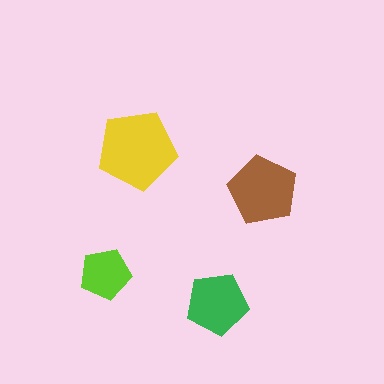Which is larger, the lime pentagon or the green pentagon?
The green one.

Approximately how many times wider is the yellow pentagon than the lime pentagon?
About 1.5 times wider.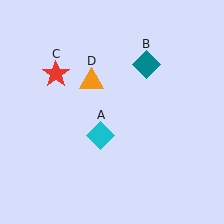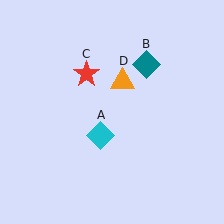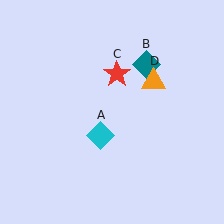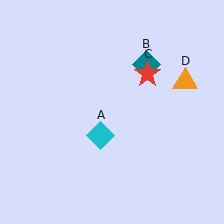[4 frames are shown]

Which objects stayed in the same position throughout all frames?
Cyan diamond (object A) and teal diamond (object B) remained stationary.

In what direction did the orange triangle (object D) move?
The orange triangle (object D) moved right.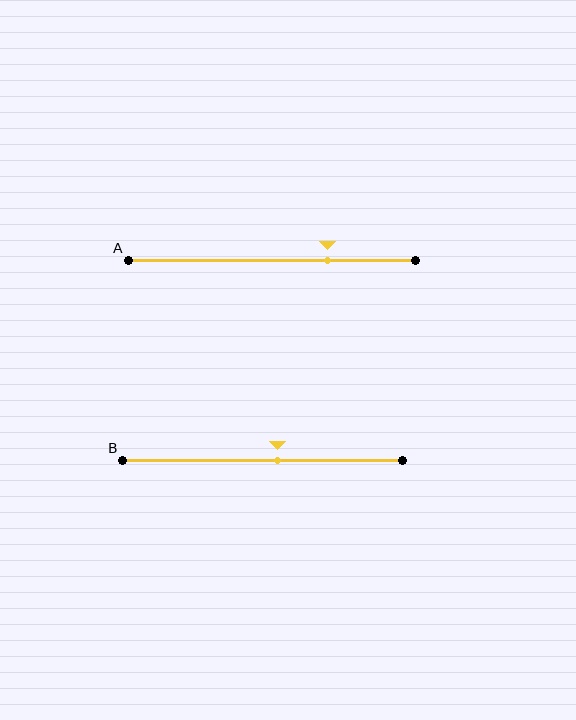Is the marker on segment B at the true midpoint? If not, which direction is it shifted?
No, the marker on segment B is shifted to the right by about 5% of the segment length.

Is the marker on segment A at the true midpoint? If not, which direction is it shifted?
No, the marker on segment A is shifted to the right by about 19% of the segment length.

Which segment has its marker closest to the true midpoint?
Segment B has its marker closest to the true midpoint.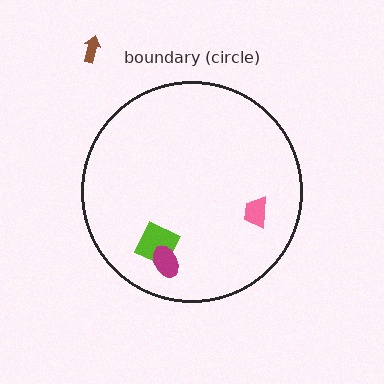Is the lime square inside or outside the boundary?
Inside.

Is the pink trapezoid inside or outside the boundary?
Inside.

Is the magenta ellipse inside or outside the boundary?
Inside.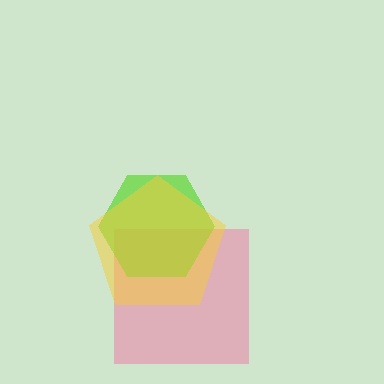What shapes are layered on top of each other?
The layered shapes are: a pink square, a lime hexagon, a yellow pentagon.